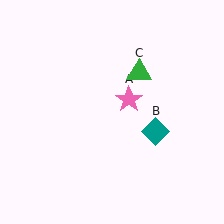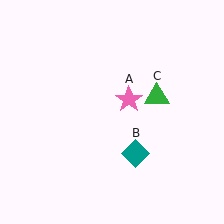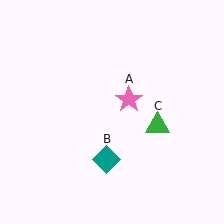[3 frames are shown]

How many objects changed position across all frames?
2 objects changed position: teal diamond (object B), green triangle (object C).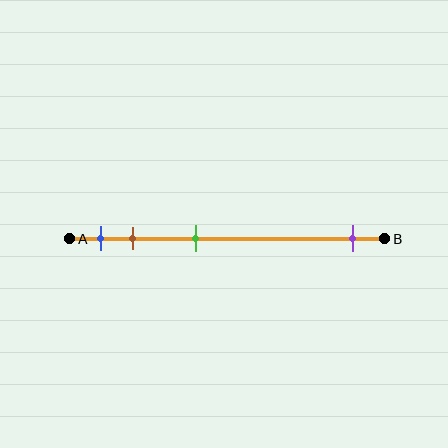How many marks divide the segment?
There are 4 marks dividing the segment.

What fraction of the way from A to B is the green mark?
The green mark is approximately 40% (0.4) of the way from A to B.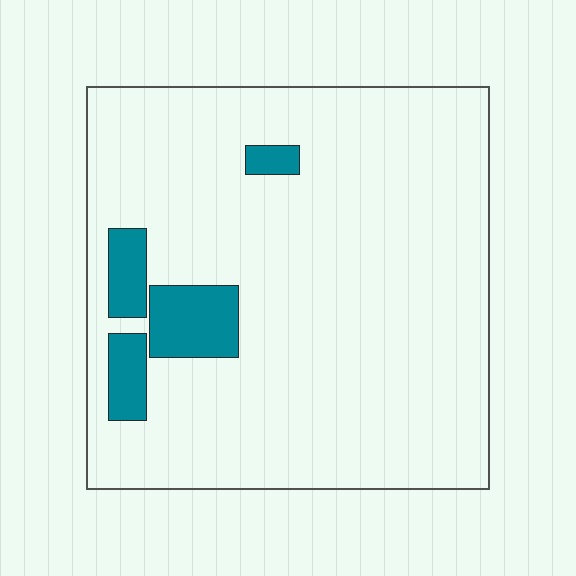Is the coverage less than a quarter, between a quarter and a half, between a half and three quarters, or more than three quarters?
Less than a quarter.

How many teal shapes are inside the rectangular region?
4.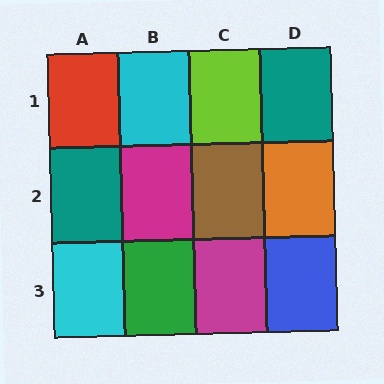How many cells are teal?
2 cells are teal.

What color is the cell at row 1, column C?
Lime.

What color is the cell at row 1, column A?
Red.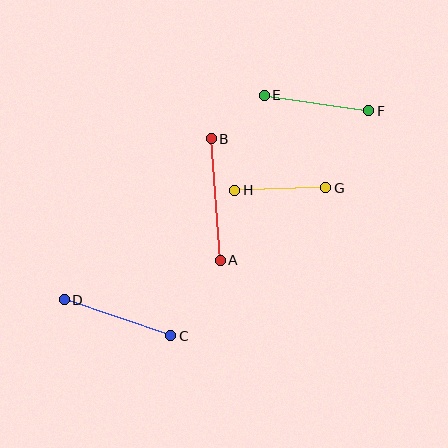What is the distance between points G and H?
The distance is approximately 91 pixels.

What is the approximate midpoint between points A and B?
The midpoint is at approximately (216, 200) pixels.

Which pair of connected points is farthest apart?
Points A and B are farthest apart.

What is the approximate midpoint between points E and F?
The midpoint is at approximately (316, 103) pixels.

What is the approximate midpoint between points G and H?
The midpoint is at approximately (280, 189) pixels.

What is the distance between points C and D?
The distance is approximately 112 pixels.